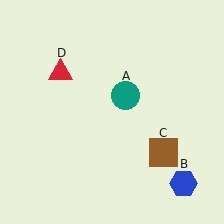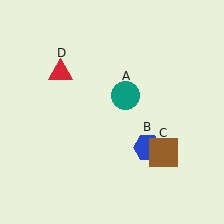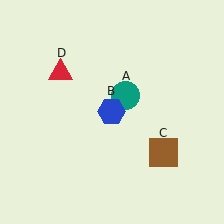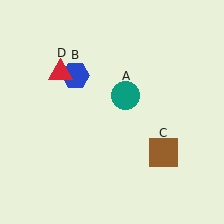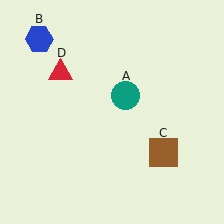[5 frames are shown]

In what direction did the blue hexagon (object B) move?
The blue hexagon (object B) moved up and to the left.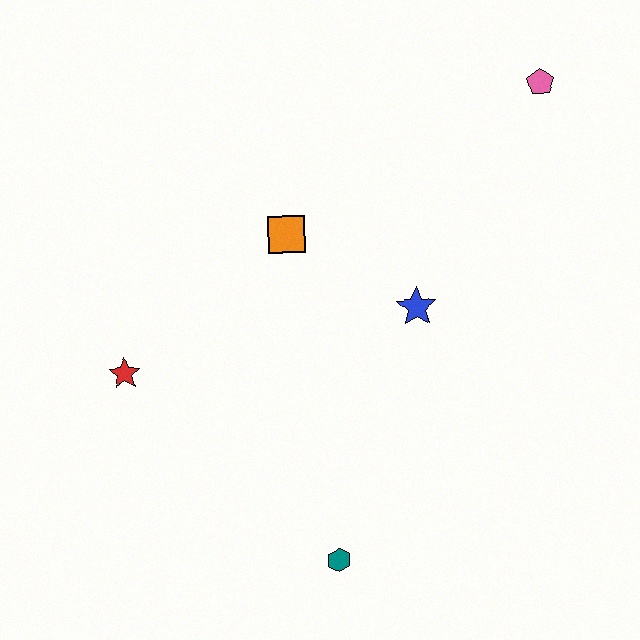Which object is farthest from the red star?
The pink pentagon is farthest from the red star.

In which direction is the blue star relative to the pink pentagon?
The blue star is below the pink pentagon.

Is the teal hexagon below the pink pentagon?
Yes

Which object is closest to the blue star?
The orange square is closest to the blue star.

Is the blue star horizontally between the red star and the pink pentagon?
Yes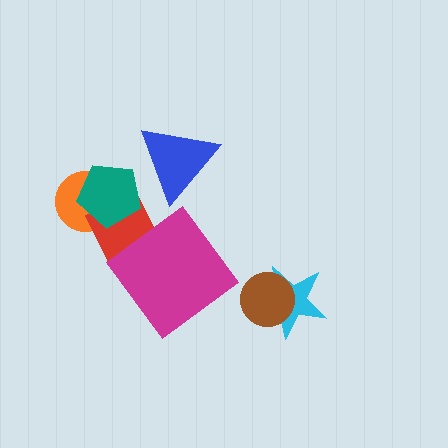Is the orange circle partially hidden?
Yes, it is partially covered by another shape.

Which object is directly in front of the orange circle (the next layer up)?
The red diamond is directly in front of the orange circle.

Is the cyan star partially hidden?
Yes, it is partially covered by another shape.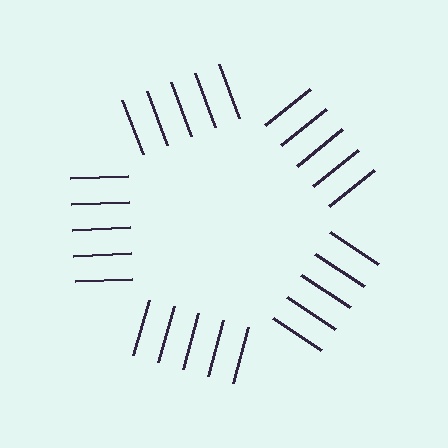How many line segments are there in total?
25 — 5 along each of the 5 edges.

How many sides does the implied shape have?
5 sides — the line-ends trace a pentagon.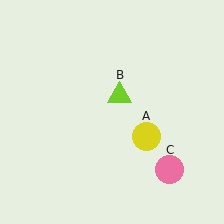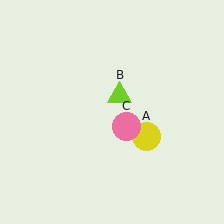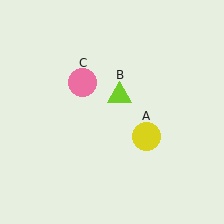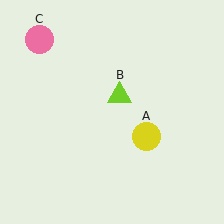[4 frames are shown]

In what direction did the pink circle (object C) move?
The pink circle (object C) moved up and to the left.